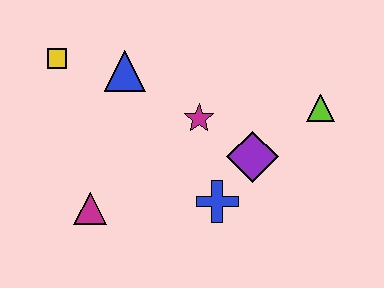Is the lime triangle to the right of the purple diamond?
Yes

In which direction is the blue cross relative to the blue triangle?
The blue cross is below the blue triangle.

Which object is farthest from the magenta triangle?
The lime triangle is farthest from the magenta triangle.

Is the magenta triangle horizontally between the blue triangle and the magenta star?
No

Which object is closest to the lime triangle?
The purple diamond is closest to the lime triangle.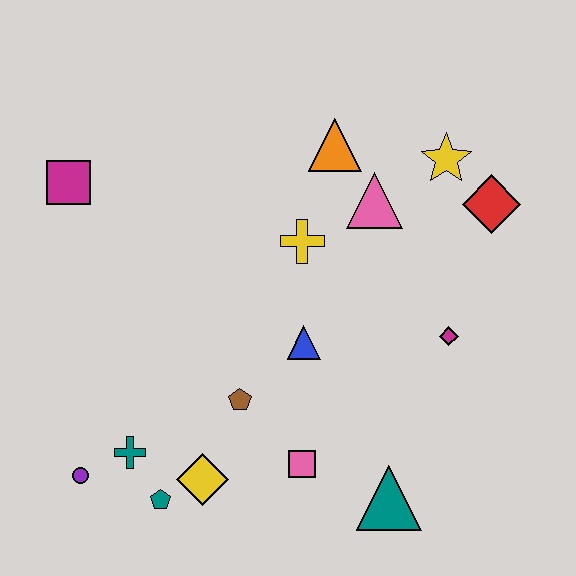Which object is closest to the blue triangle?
The brown pentagon is closest to the blue triangle.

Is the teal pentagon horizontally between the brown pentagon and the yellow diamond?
No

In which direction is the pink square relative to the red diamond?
The pink square is below the red diamond.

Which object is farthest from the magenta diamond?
The magenta square is farthest from the magenta diamond.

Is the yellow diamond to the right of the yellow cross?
No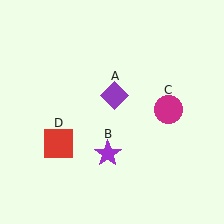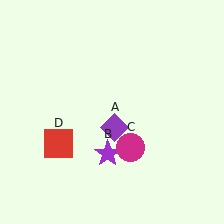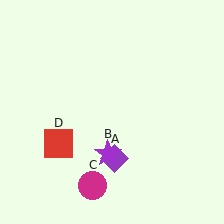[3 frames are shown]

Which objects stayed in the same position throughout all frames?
Purple star (object B) and red square (object D) remained stationary.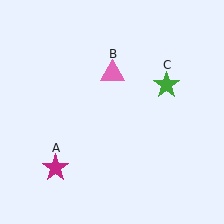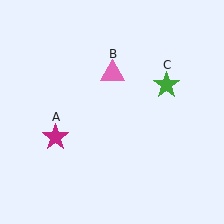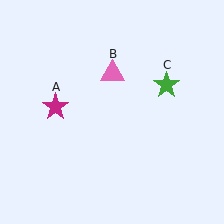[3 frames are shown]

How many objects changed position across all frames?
1 object changed position: magenta star (object A).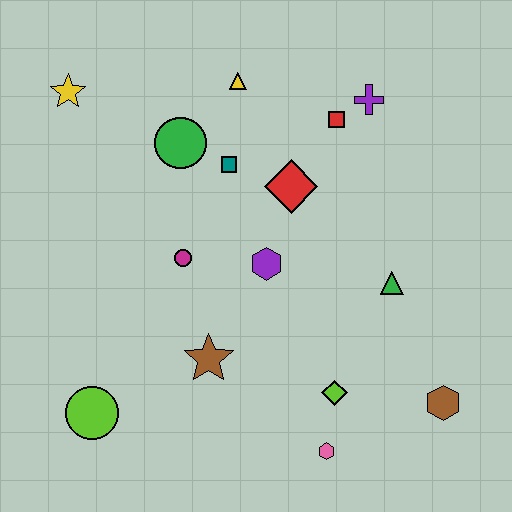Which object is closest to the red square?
The purple cross is closest to the red square.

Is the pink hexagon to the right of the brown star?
Yes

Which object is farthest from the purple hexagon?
The yellow star is farthest from the purple hexagon.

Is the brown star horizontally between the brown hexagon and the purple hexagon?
No